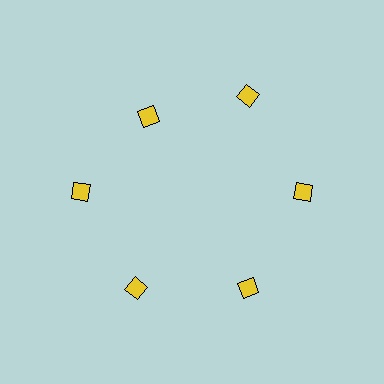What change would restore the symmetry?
The symmetry would be restored by moving it outward, back onto the ring so that all 6 diamonds sit at equal angles and equal distance from the center.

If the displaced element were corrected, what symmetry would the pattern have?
It would have 6-fold rotational symmetry — the pattern would map onto itself every 60 degrees.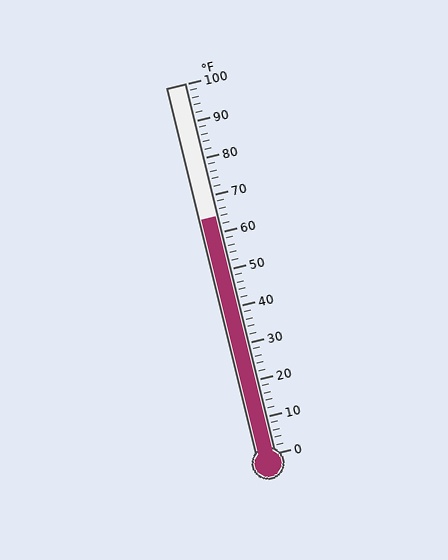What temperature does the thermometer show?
The thermometer shows approximately 64°F.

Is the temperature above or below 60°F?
The temperature is above 60°F.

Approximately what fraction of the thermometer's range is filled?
The thermometer is filled to approximately 65% of its range.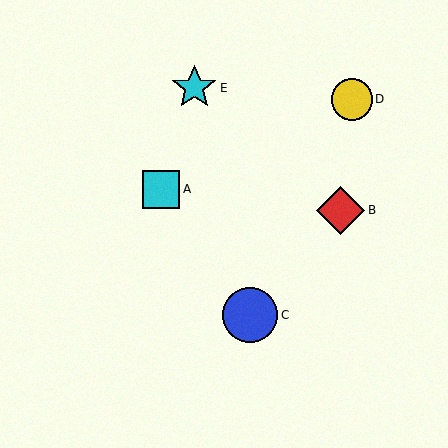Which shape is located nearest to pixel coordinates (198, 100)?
The cyan star (labeled E) at (194, 88) is nearest to that location.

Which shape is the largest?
The blue circle (labeled C) is the largest.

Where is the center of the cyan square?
The center of the cyan square is at (161, 189).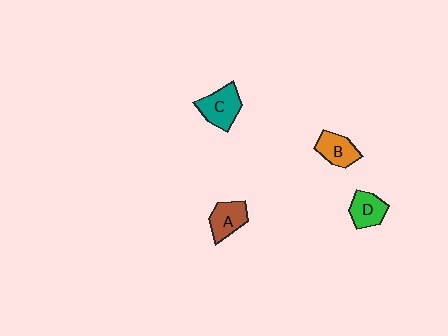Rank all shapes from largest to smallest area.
From largest to smallest: C (teal), A (brown), B (orange), D (green).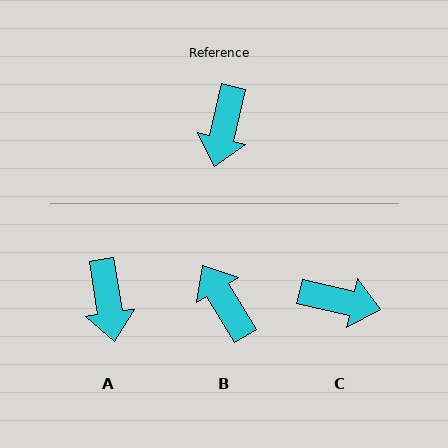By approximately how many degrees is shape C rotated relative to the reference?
Approximately 91 degrees counter-clockwise.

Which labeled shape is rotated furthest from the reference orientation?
B, about 135 degrees away.